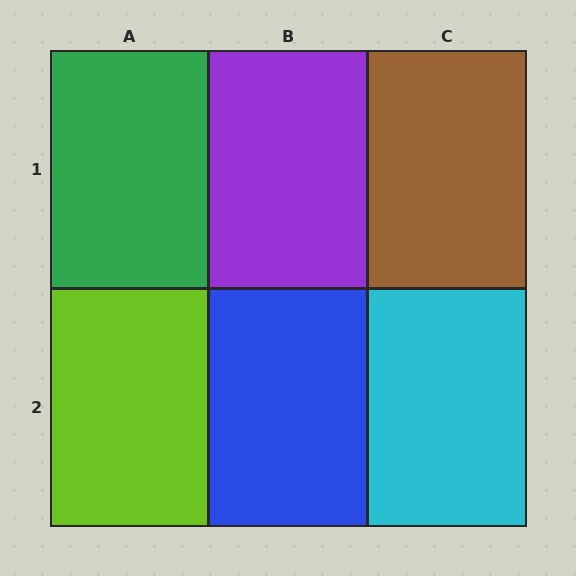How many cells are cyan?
1 cell is cyan.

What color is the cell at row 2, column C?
Cyan.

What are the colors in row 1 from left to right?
Green, purple, brown.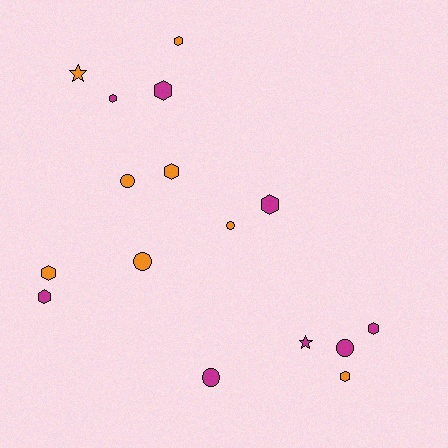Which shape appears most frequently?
Hexagon, with 9 objects.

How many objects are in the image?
There are 16 objects.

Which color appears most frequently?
Orange, with 8 objects.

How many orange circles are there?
There are 3 orange circles.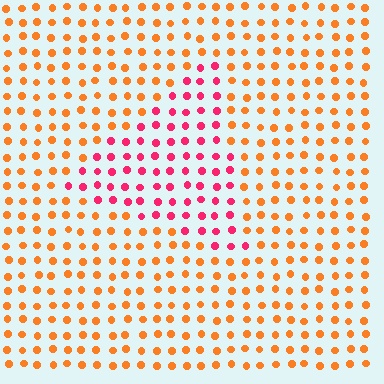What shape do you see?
I see a triangle.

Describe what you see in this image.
The image is filled with small orange elements in a uniform arrangement. A triangle-shaped region is visible where the elements are tinted to a slightly different hue, forming a subtle color boundary.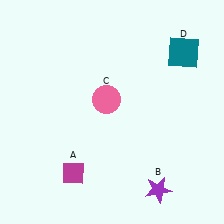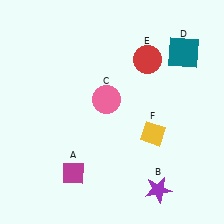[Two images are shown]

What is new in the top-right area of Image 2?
A red circle (E) was added in the top-right area of Image 2.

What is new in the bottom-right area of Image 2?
A yellow diamond (F) was added in the bottom-right area of Image 2.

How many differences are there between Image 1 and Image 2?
There are 2 differences between the two images.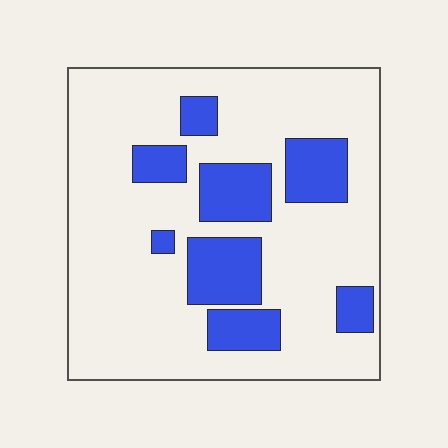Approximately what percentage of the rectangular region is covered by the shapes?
Approximately 25%.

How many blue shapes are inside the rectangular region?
8.